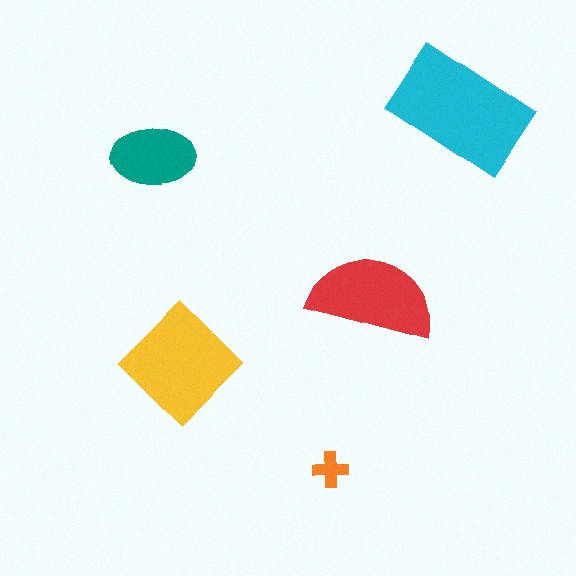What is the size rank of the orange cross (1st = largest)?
5th.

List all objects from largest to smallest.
The cyan rectangle, the yellow diamond, the red semicircle, the teal ellipse, the orange cross.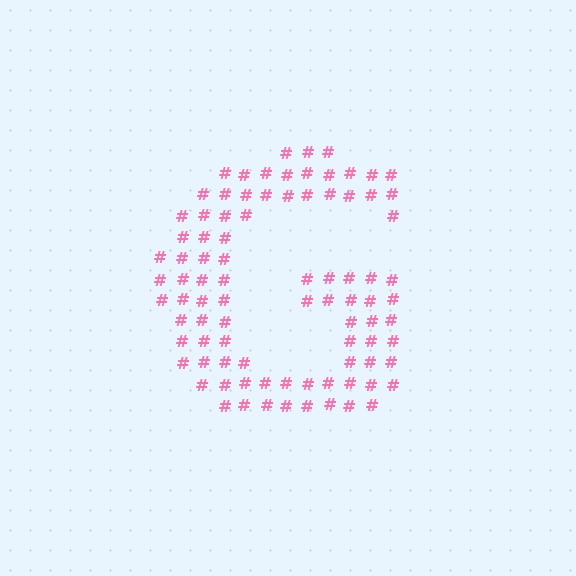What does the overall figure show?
The overall figure shows the letter G.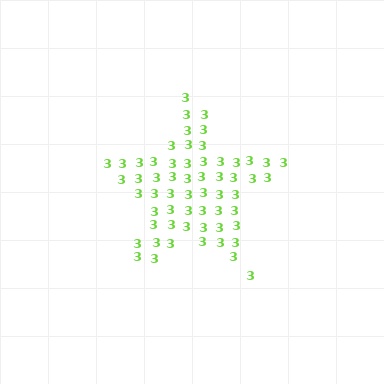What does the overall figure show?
The overall figure shows a star.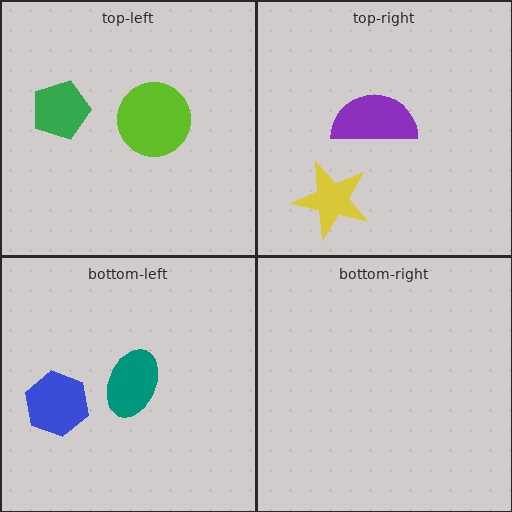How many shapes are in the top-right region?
2.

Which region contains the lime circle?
The top-left region.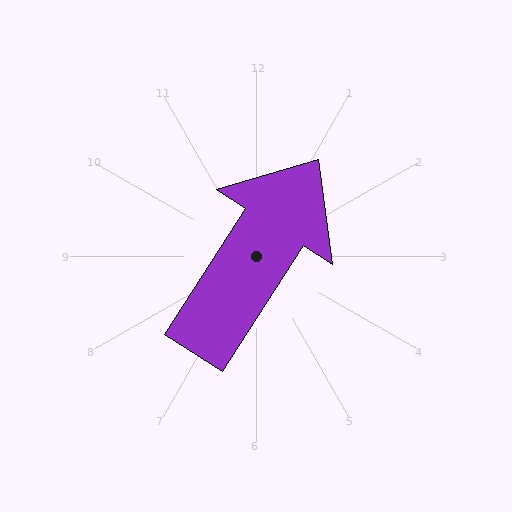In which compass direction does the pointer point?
Northeast.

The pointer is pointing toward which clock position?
Roughly 1 o'clock.